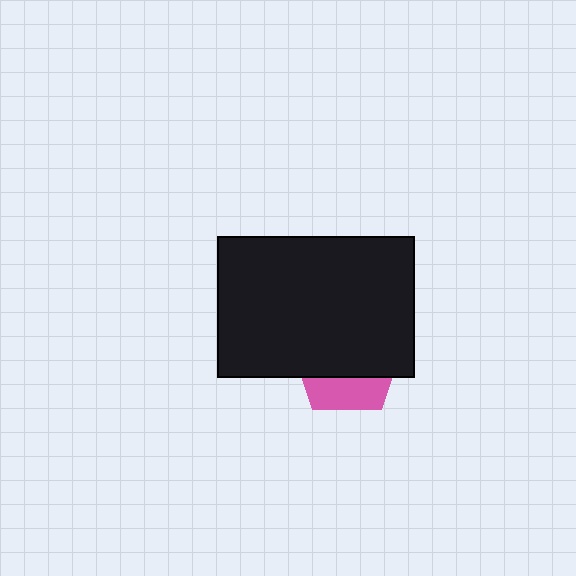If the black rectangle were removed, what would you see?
You would see the complete pink pentagon.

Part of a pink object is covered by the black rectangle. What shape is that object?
It is a pentagon.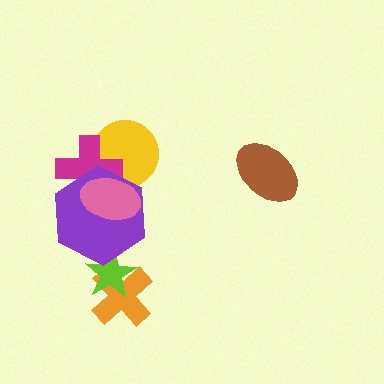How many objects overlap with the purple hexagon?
4 objects overlap with the purple hexagon.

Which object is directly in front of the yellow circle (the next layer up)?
The magenta cross is directly in front of the yellow circle.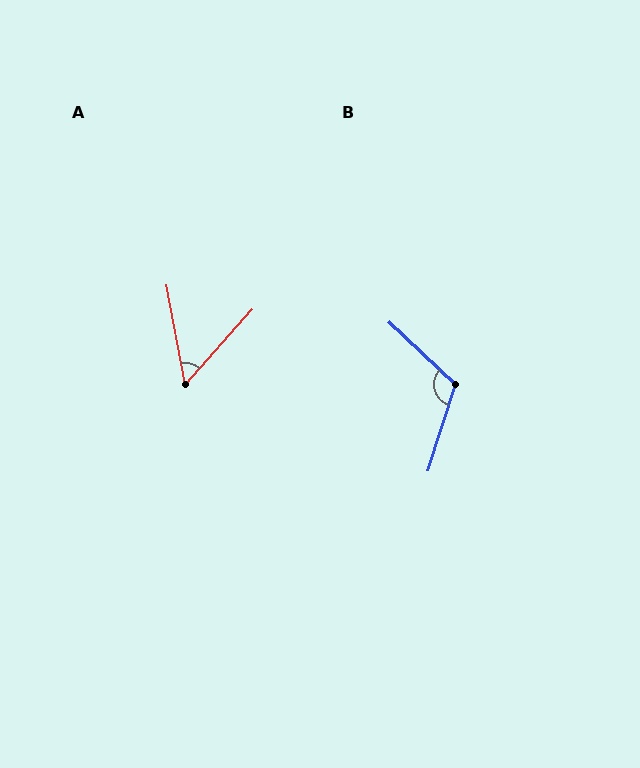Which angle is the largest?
B, at approximately 116 degrees.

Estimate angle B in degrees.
Approximately 116 degrees.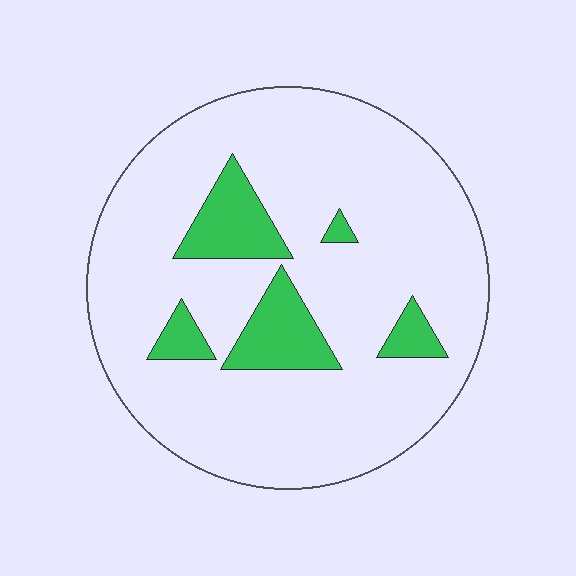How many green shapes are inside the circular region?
5.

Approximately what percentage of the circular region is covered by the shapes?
Approximately 15%.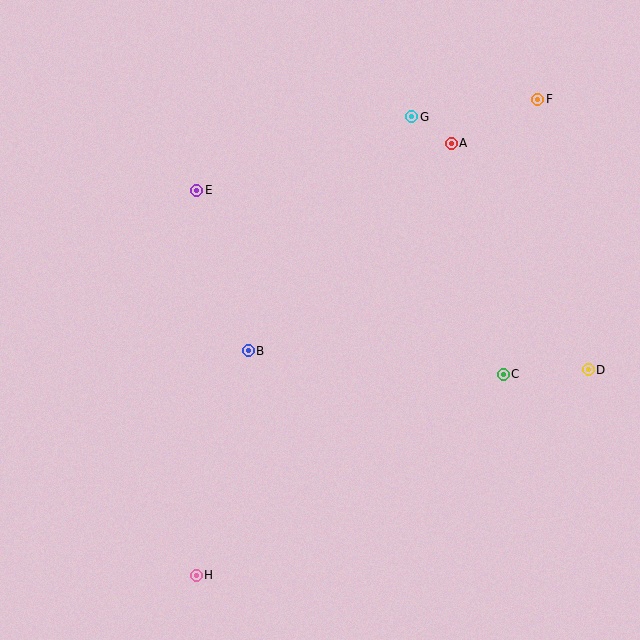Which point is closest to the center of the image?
Point B at (248, 351) is closest to the center.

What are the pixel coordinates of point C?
Point C is at (503, 374).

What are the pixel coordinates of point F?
Point F is at (538, 99).